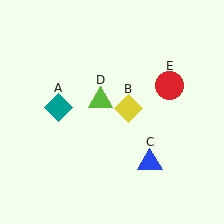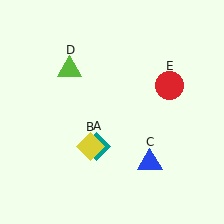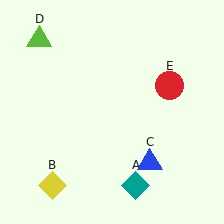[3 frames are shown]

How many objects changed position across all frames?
3 objects changed position: teal diamond (object A), yellow diamond (object B), lime triangle (object D).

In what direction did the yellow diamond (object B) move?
The yellow diamond (object B) moved down and to the left.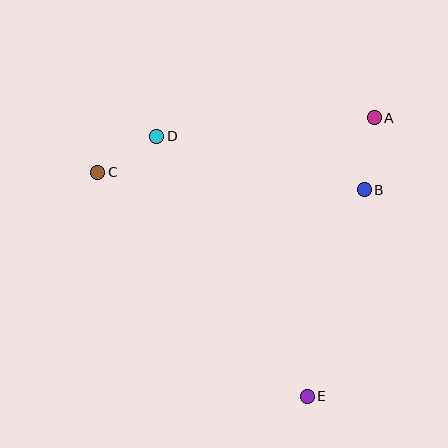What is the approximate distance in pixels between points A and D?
The distance between A and D is approximately 218 pixels.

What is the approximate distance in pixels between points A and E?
The distance between A and E is approximately 286 pixels.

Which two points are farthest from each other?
Points C and E are farthest from each other.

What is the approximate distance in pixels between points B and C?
The distance between B and C is approximately 267 pixels.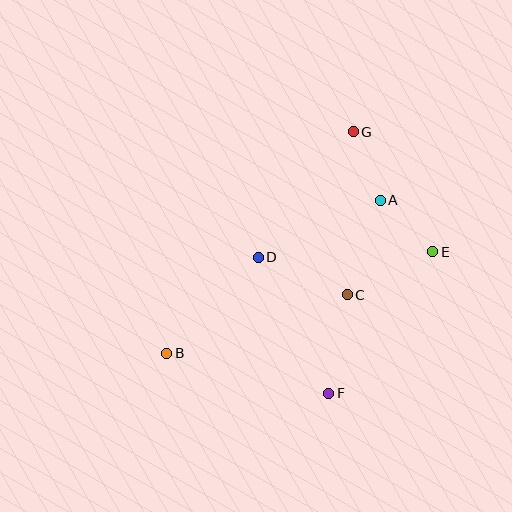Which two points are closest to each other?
Points A and G are closest to each other.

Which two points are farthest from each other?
Points B and G are farthest from each other.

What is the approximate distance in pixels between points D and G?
The distance between D and G is approximately 158 pixels.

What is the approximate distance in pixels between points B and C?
The distance between B and C is approximately 190 pixels.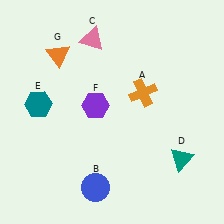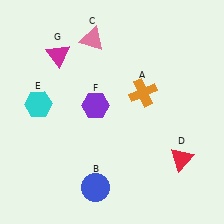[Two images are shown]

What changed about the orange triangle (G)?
In Image 1, G is orange. In Image 2, it changed to magenta.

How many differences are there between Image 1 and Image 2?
There are 3 differences between the two images.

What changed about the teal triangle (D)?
In Image 1, D is teal. In Image 2, it changed to red.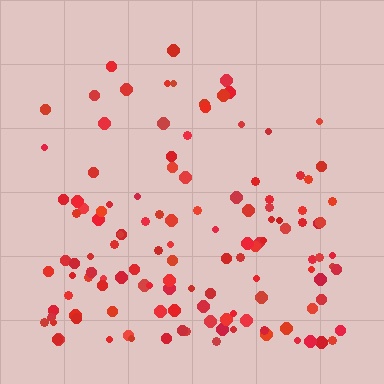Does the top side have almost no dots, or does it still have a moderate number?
Still a moderate number, just noticeably fewer than the bottom.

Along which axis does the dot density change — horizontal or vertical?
Vertical.